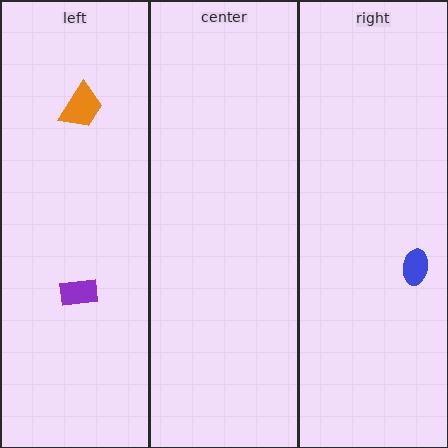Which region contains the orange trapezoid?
The left region.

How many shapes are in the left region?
2.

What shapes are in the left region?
The purple rectangle, the orange trapezoid.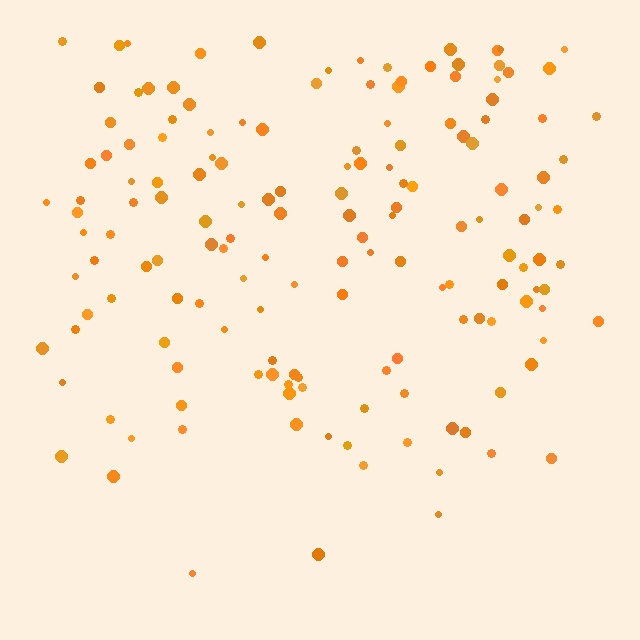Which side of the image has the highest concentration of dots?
The top.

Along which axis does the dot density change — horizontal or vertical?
Vertical.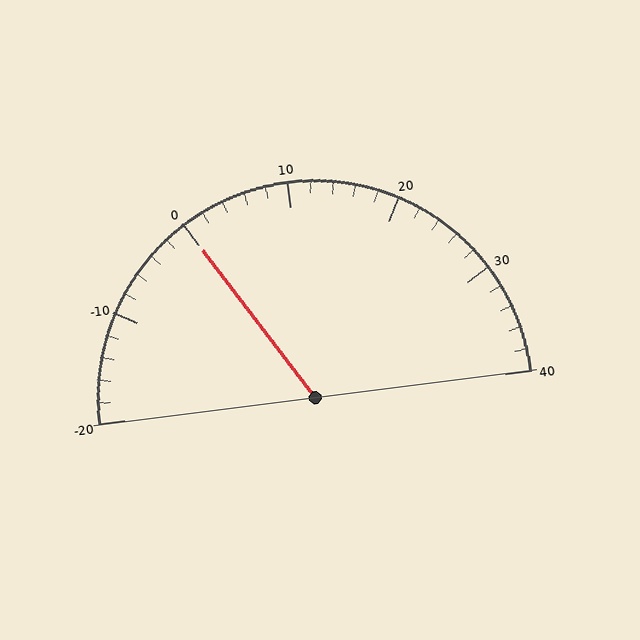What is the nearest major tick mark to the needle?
The nearest major tick mark is 0.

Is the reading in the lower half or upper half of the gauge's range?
The reading is in the lower half of the range (-20 to 40).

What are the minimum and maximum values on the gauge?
The gauge ranges from -20 to 40.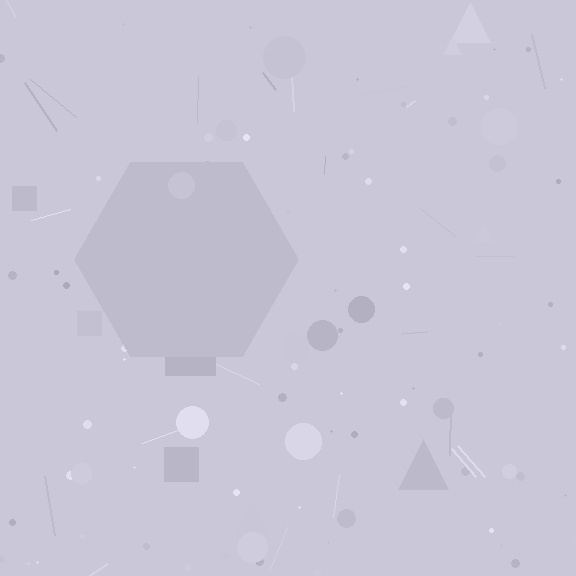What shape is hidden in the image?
A hexagon is hidden in the image.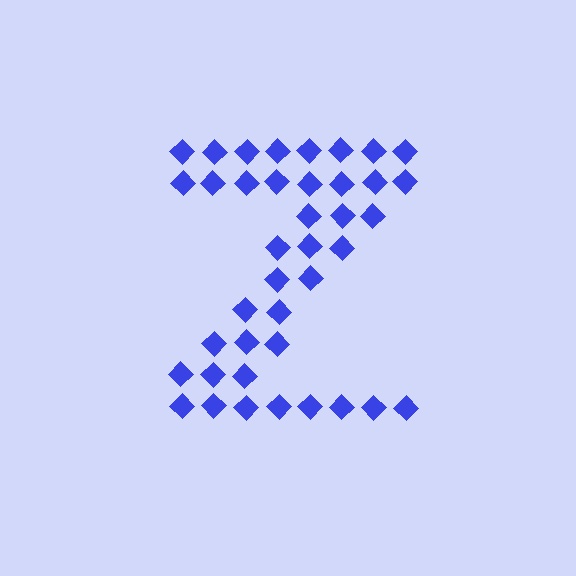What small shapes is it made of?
It is made of small diamonds.